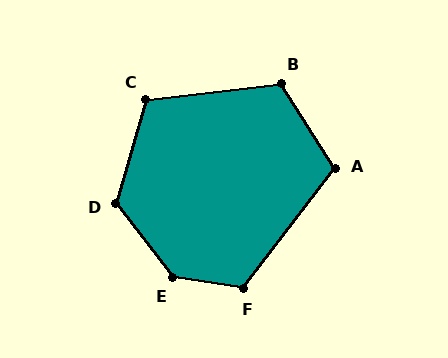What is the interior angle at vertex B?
Approximately 115 degrees (obtuse).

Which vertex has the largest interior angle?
E, at approximately 136 degrees.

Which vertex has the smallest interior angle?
A, at approximately 111 degrees.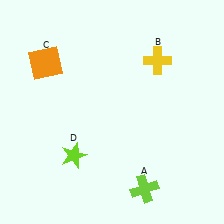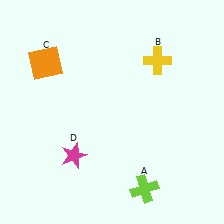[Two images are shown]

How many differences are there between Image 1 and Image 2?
There is 1 difference between the two images.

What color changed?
The star (D) changed from lime in Image 1 to magenta in Image 2.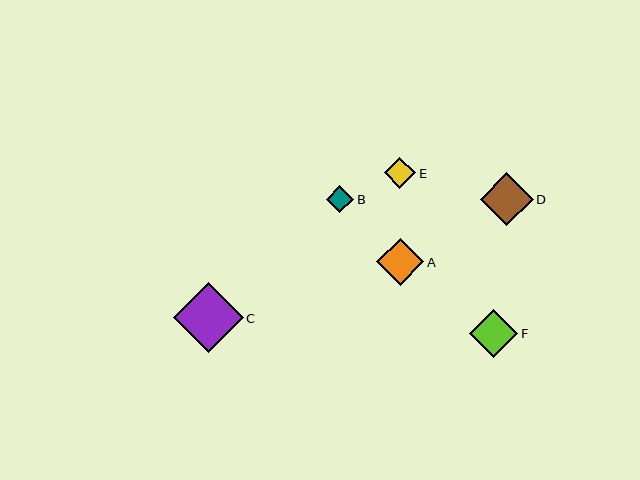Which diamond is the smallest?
Diamond B is the smallest with a size of approximately 27 pixels.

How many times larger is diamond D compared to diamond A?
Diamond D is approximately 1.1 times the size of diamond A.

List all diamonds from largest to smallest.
From largest to smallest: C, D, F, A, E, B.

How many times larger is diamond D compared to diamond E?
Diamond D is approximately 1.7 times the size of diamond E.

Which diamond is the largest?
Diamond C is the largest with a size of approximately 70 pixels.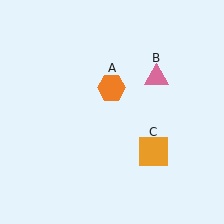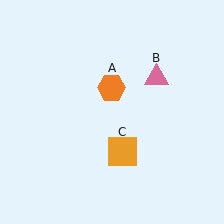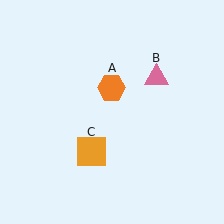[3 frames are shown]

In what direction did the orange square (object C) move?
The orange square (object C) moved left.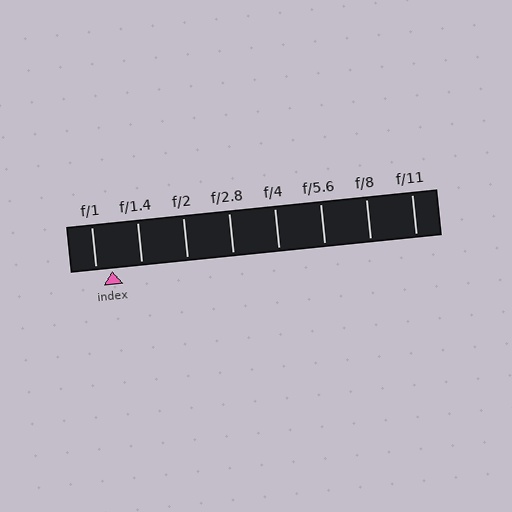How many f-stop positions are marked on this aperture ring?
There are 8 f-stop positions marked.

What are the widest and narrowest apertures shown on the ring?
The widest aperture shown is f/1 and the narrowest is f/11.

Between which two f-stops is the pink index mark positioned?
The index mark is between f/1 and f/1.4.